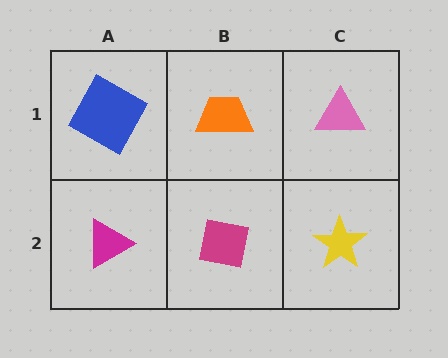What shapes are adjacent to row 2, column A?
A blue square (row 1, column A), a magenta square (row 2, column B).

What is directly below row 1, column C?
A yellow star.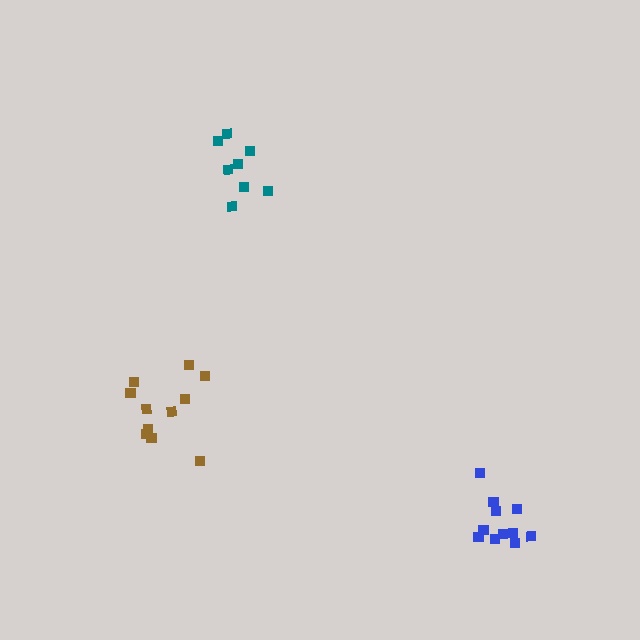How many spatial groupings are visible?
There are 3 spatial groupings.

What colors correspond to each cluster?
The clusters are colored: brown, blue, teal.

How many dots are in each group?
Group 1: 11 dots, Group 2: 11 dots, Group 3: 8 dots (30 total).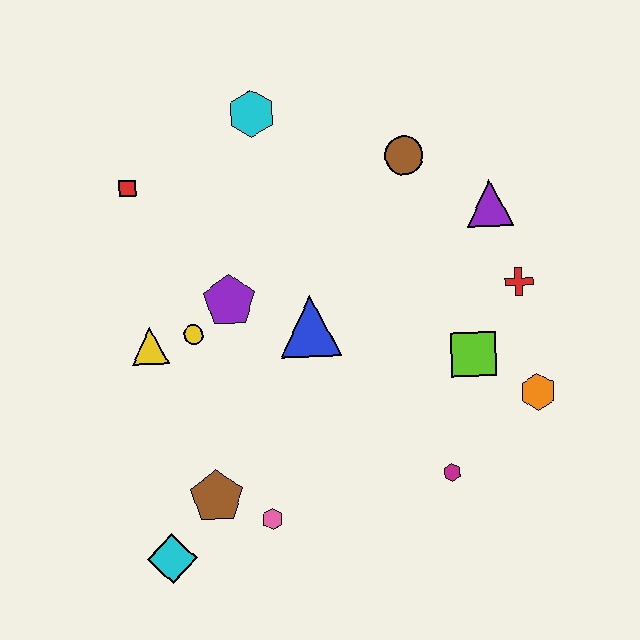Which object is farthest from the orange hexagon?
The red square is farthest from the orange hexagon.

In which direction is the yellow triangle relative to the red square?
The yellow triangle is below the red square.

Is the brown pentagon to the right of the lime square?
No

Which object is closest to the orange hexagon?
The lime square is closest to the orange hexagon.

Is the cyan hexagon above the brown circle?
Yes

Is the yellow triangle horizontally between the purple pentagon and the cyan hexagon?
No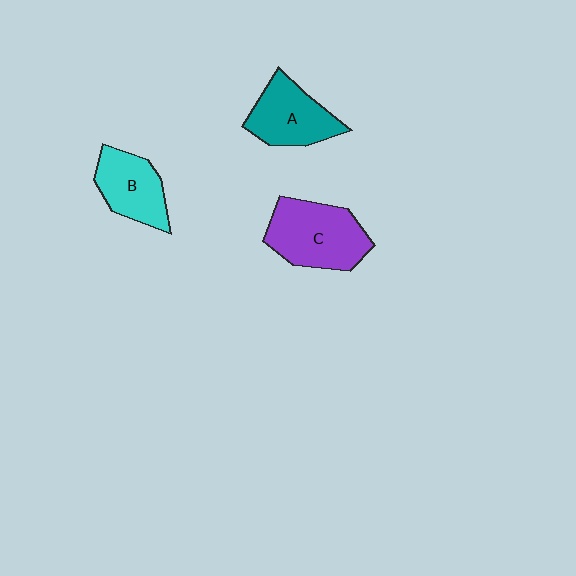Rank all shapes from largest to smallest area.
From largest to smallest: C (purple), A (teal), B (cyan).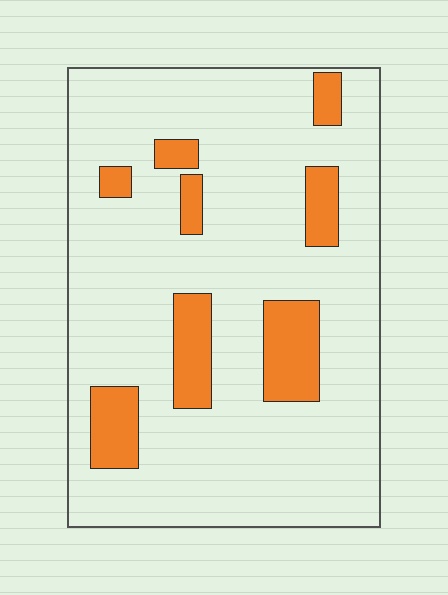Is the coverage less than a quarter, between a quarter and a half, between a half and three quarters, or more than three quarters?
Less than a quarter.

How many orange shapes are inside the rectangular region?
8.